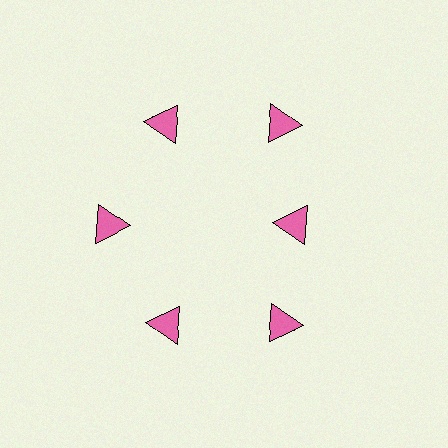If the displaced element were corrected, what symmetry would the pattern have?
It would have 6-fold rotational symmetry — the pattern would map onto itself every 60 degrees.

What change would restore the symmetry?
The symmetry would be restored by moving it outward, back onto the ring so that all 6 triangles sit at equal angles and equal distance from the center.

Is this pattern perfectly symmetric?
No. The 6 pink triangles are arranged in a ring, but one element near the 3 o'clock position is pulled inward toward the center, breaking the 6-fold rotational symmetry.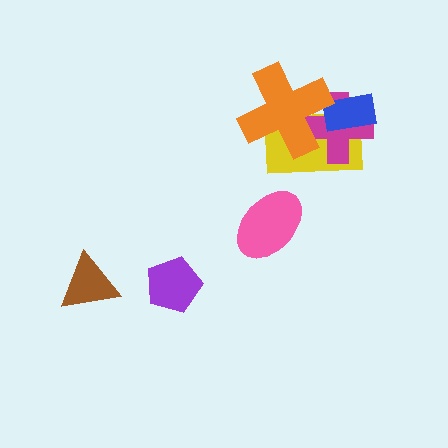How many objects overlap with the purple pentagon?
0 objects overlap with the purple pentagon.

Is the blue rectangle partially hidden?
Yes, it is partially covered by another shape.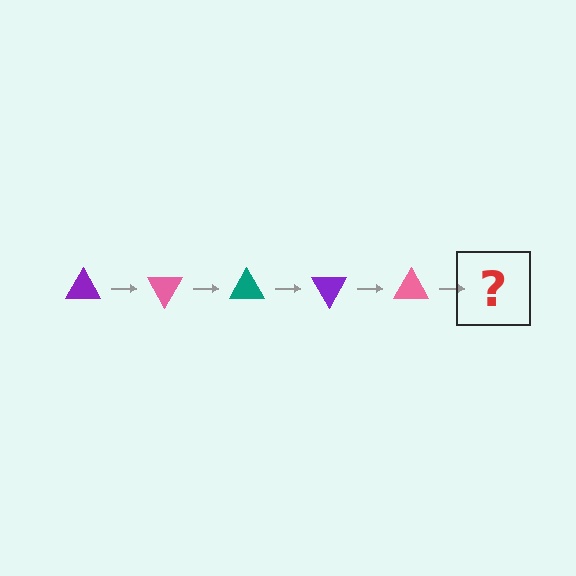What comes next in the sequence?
The next element should be a teal triangle, rotated 300 degrees from the start.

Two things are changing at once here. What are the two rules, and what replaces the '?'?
The two rules are that it rotates 60 degrees each step and the color cycles through purple, pink, and teal. The '?' should be a teal triangle, rotated 300 degrees from the start.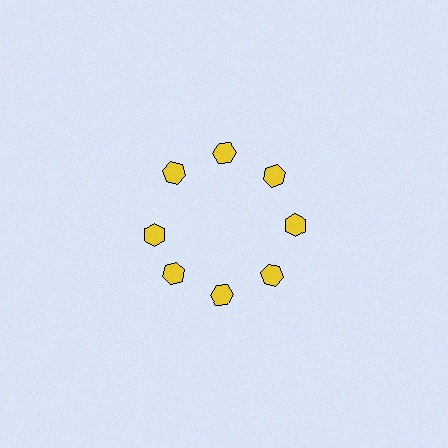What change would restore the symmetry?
The symmetry would be restored by rotating it back into even spacing with its neighbors so that all 8 hexagons sit at equal angles and equal distance from the center.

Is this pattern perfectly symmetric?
No. The 8 yellow hexagons are arranged in a ring, but one element near the 9 o'clock position is rotated out of alignment along the ring, breaking the 8-fold rotational symmetry.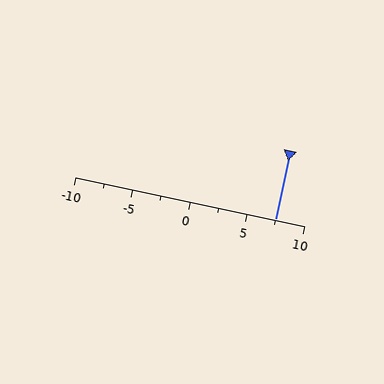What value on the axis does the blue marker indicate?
The marker indicates approximately 7.5.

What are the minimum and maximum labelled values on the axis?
The axis runs from -10 to 10.